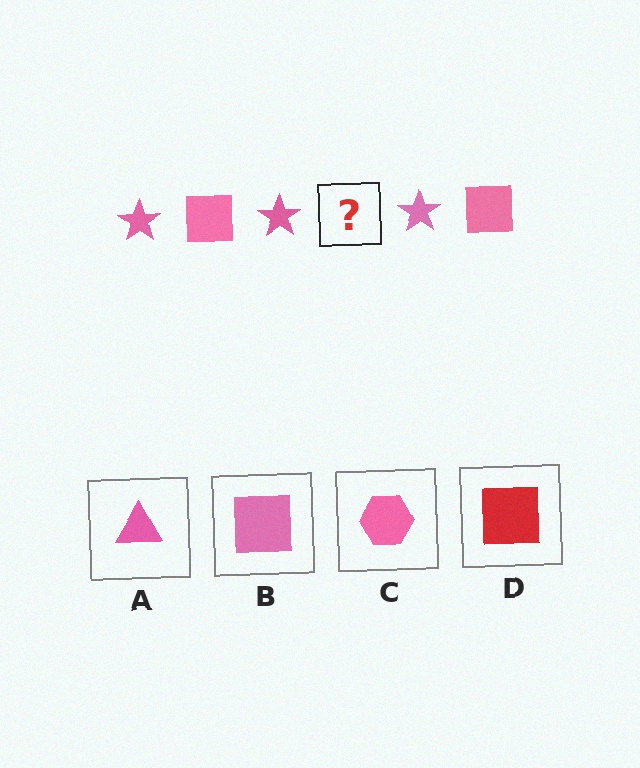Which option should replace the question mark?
Option B.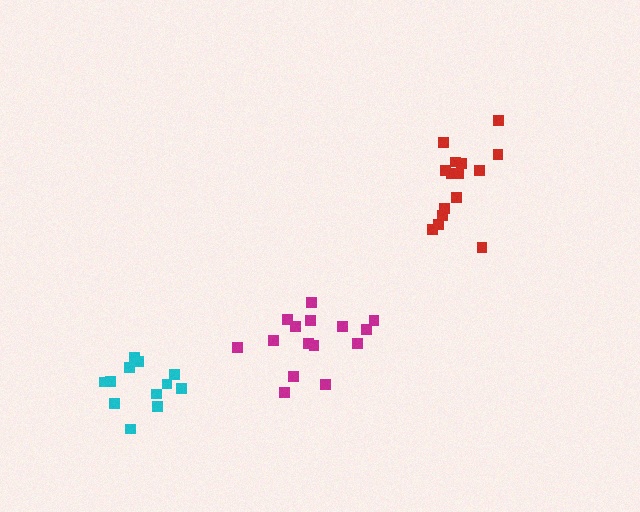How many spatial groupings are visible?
There are 3 spatial groupings.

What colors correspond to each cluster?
The clusters are colored: magenta, cyan, red.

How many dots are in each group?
Group 1: 15 dots, Group 2: 12 dots, Group 3: 15 dots (42 total).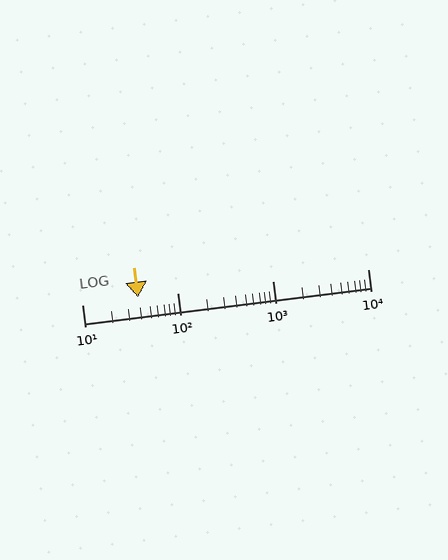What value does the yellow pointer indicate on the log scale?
The pointer indicates approximately 39.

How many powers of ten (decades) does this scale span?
The scale spans 3 decades, from 10 to 10000.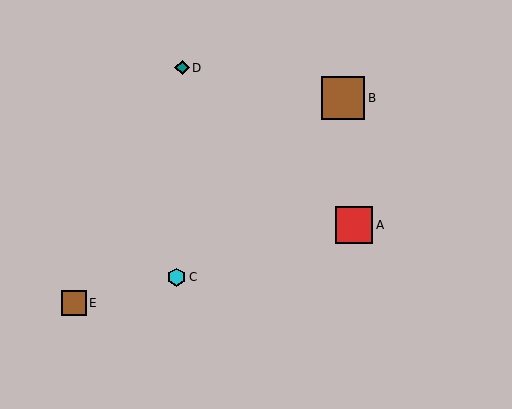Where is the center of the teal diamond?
The center of the teal diamond is at (182, 68).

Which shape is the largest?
The brown square (labeled B) is the largest.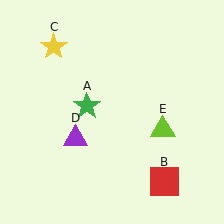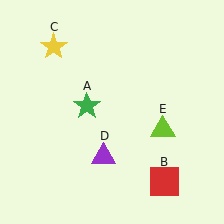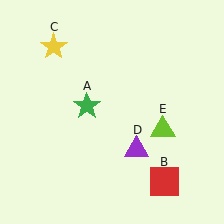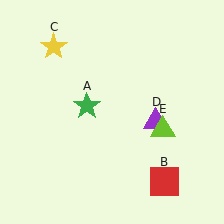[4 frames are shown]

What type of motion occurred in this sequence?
The purple triangle (object D) rotated counterclockwise around the center of the scene.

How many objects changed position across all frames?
1 object changed position: purple triangle (object D).